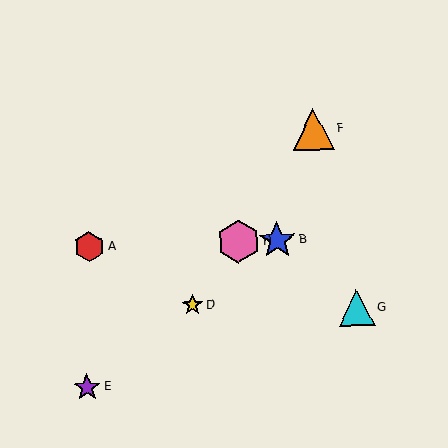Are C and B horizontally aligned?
Yes, both are at y≈242.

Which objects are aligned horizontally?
Objects A, B, C, H are aligned horizontally.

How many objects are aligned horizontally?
4 objects (A, B, C, H) are aligned horizontally.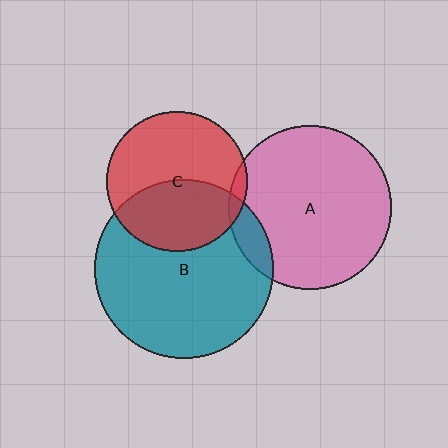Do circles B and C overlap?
Yes.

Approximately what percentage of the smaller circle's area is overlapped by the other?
Approximately 45%.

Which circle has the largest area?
Circle B (teal).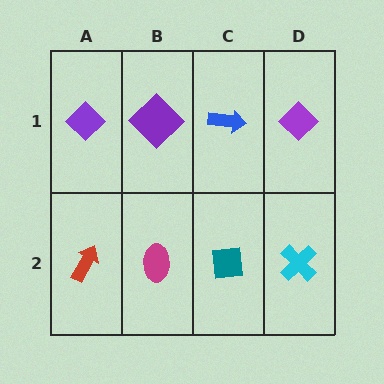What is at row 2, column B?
A magenta ellipse.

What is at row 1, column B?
A purple diamond.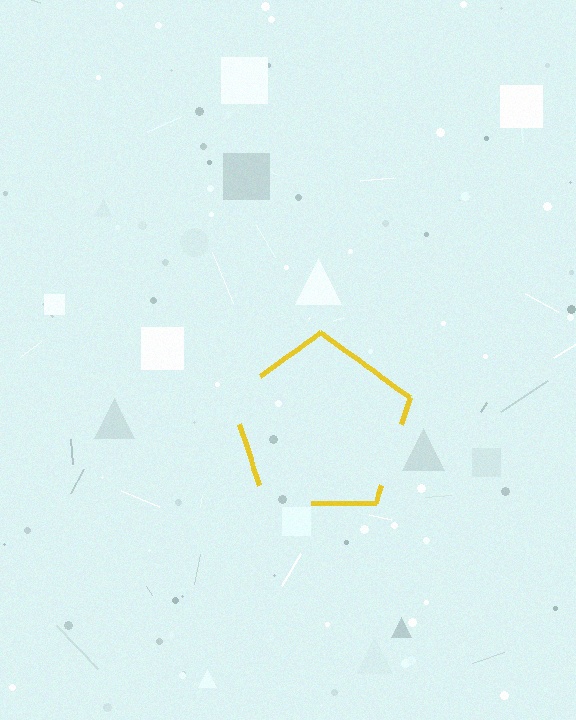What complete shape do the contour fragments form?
The contour fragments form a pentagon.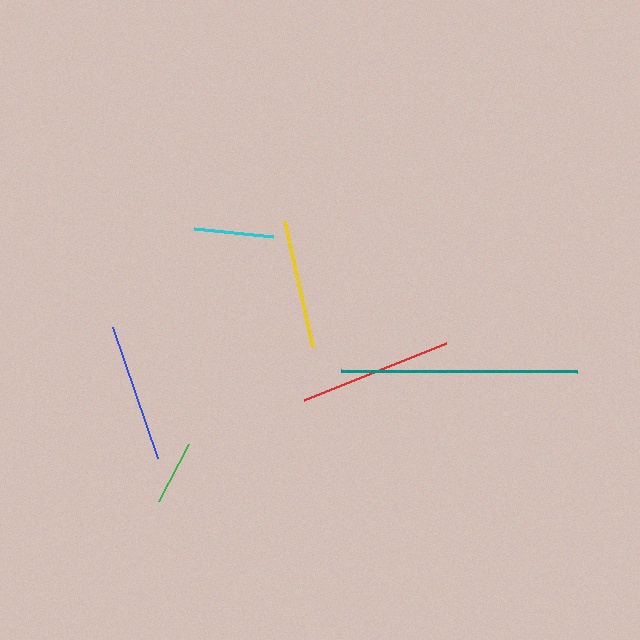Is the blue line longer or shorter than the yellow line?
The blue line is longer than the yellow line.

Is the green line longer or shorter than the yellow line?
The yellow line is longer than the green line.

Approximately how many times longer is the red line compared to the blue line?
The red line is approximately 1.1 times the length of the blue line.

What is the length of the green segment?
The green segment is approximately 65 pixels long.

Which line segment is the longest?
The teal line is the longest at approximately 236 pixels.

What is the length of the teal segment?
The teal segment is approximately 236 pixels long.